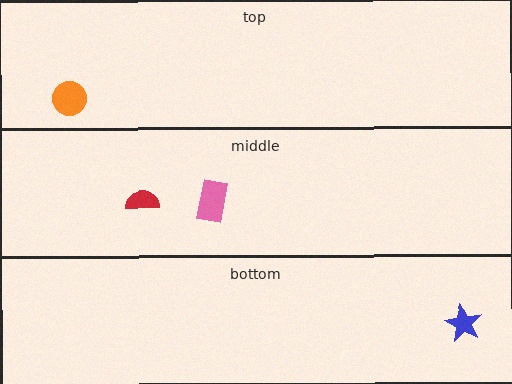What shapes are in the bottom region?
The blue star.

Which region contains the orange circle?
The top region.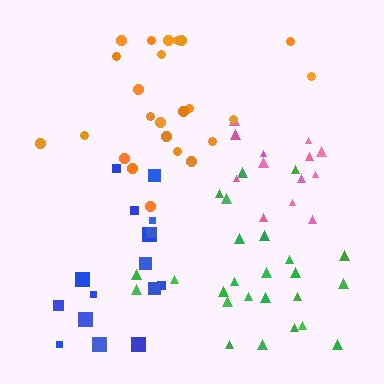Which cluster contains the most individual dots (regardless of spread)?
Green (25).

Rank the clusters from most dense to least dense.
pink, blue, orange, green.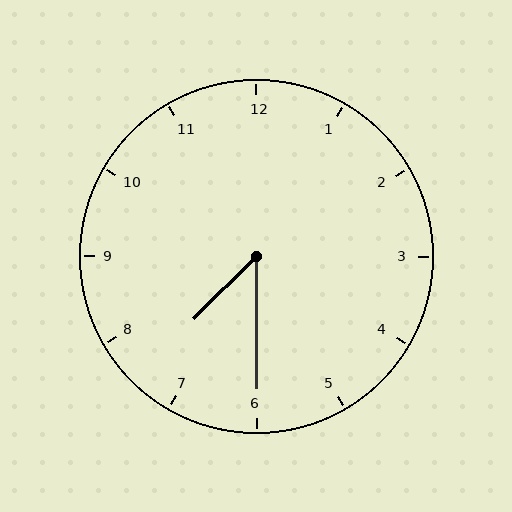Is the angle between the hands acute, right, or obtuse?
It is acute.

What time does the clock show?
7:30.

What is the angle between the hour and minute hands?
Approximately 45 degrees.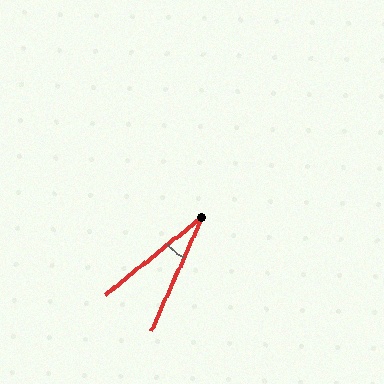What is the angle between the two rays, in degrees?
Approximately 27 degrees.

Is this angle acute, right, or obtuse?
It is acute.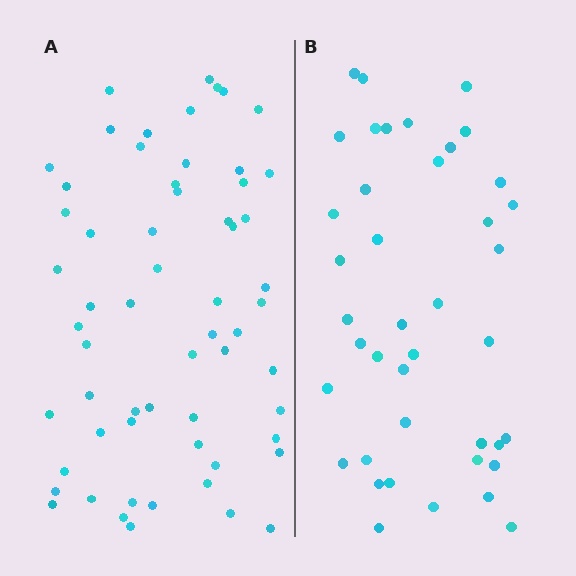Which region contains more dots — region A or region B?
Region A (the left region) has more dots.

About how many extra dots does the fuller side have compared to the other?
Region A has approximately 20 more dots than region B.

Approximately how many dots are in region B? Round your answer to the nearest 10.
About 40 dots. (The exact count is 41, which rounds to 40.)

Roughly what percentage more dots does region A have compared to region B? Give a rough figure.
About 45% more.